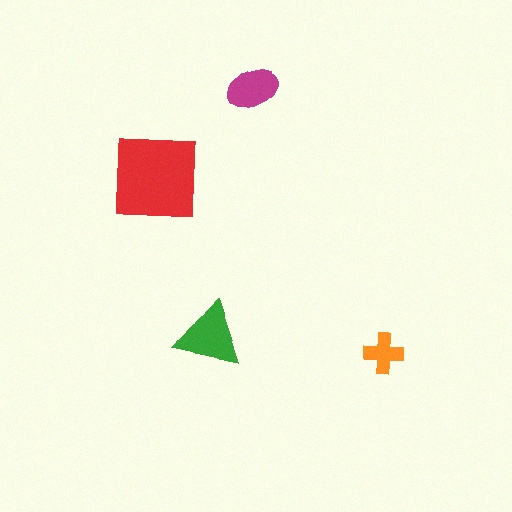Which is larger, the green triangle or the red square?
The red square.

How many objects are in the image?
There are 4 objects in the image.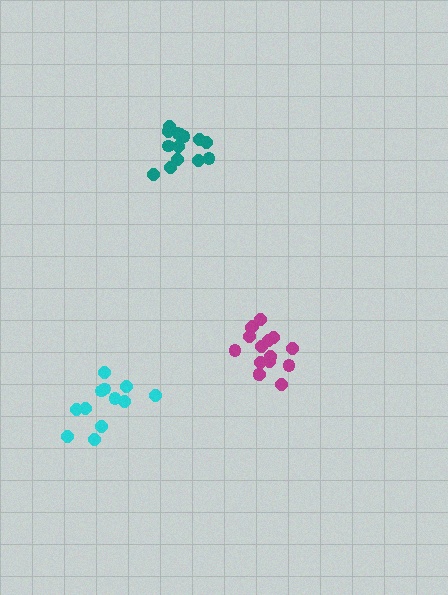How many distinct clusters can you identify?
There are 3 distinct clusters.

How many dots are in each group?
Group 1: 12 dots, Group 2: 16 dots, Group 3: 14 dots (42 total).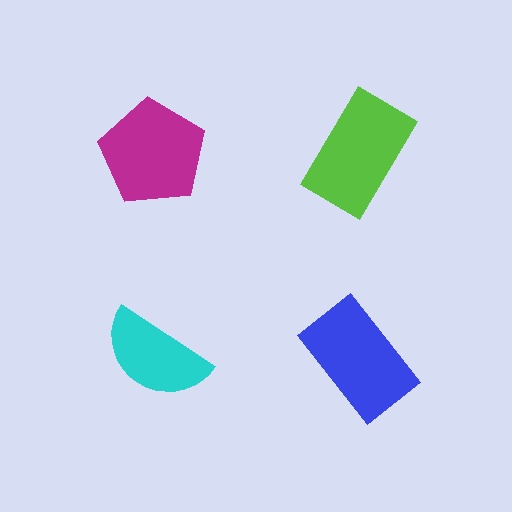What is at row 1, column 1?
A magenta pentagon.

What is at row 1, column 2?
A lime rectangle.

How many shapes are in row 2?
2 shapes.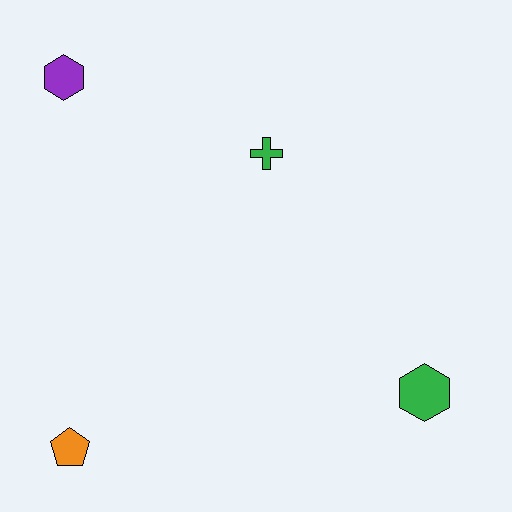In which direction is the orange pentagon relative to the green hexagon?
The orange pentagon is to the left of the green hexagon.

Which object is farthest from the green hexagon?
The purple hexagon is farthest from the green hexagon.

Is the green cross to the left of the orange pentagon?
No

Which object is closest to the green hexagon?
The green cross is closest to the green hexagon.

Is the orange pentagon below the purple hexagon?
Yes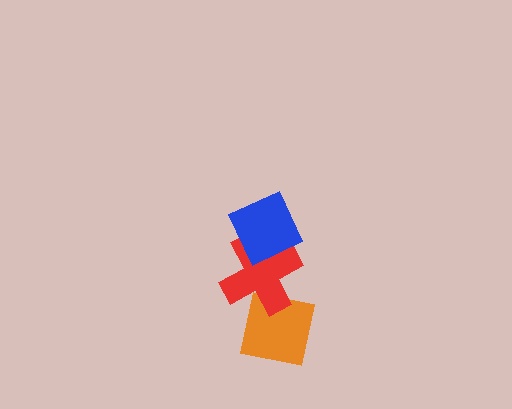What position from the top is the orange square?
The orange square is 3rd from the top.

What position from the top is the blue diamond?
The blue diamond is 1st from the top.